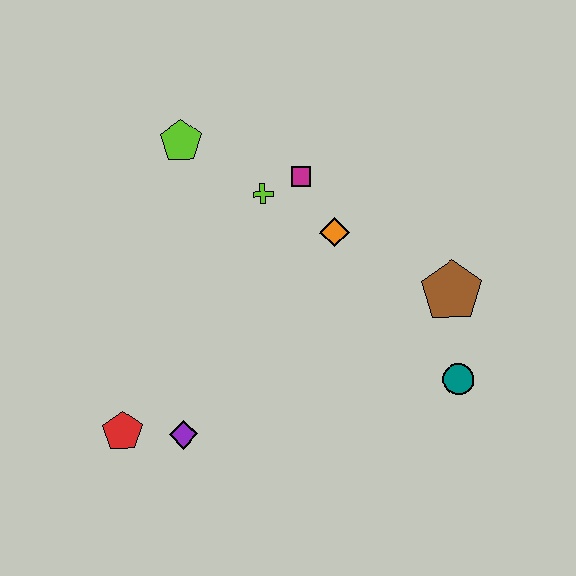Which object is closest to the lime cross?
The magenta square is closest to the lime cross.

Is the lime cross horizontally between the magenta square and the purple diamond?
Yes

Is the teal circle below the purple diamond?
No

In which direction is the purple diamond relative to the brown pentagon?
The purple diamond is to the left of the brown pentagon.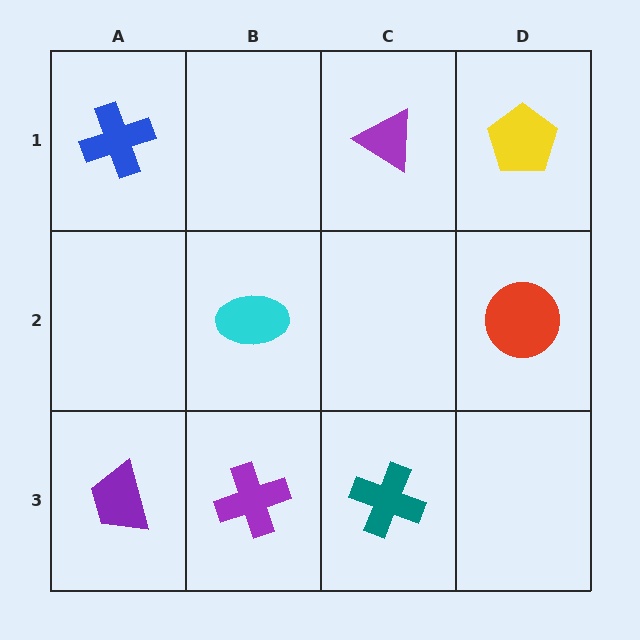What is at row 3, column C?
A teal cross.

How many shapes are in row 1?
3 shapes.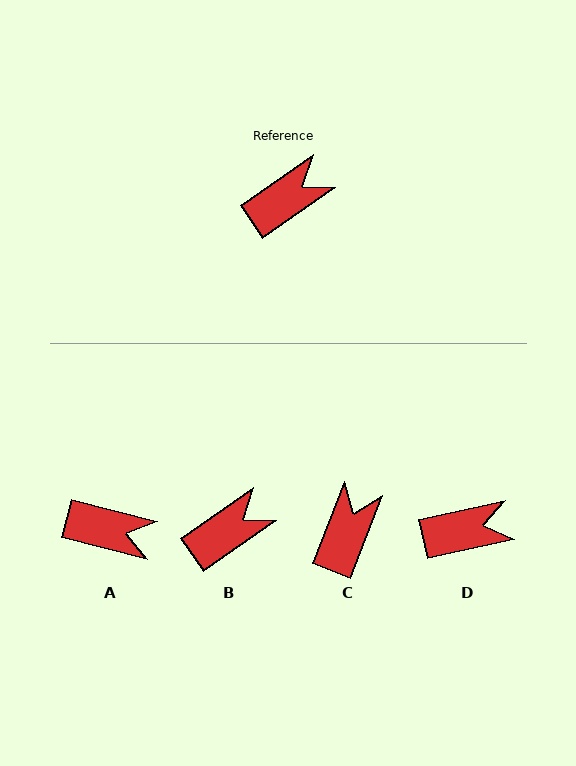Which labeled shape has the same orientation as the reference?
B.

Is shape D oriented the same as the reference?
No, it is off by about 22 degrees.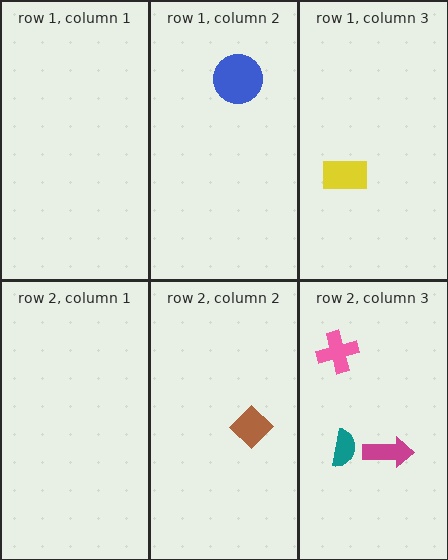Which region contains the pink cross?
The row 2, column 3 region.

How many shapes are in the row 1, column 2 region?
1.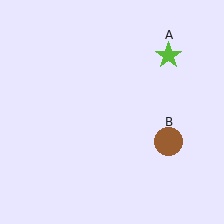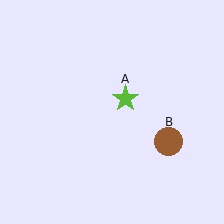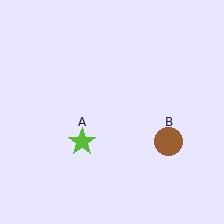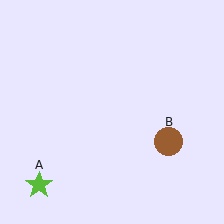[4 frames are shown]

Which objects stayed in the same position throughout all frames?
Brown circle (object B) remained stationary.